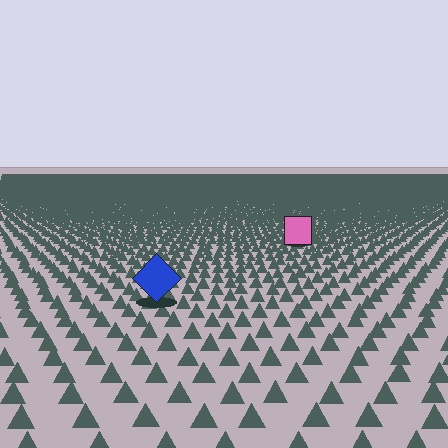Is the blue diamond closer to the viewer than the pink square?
Yes. The blue diamond is closer — you can tell from the texture gradient: the ground texture is coarser near it.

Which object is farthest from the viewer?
The pink square is farthest from the viewer. It appears smaller and the ground texture around it is denser.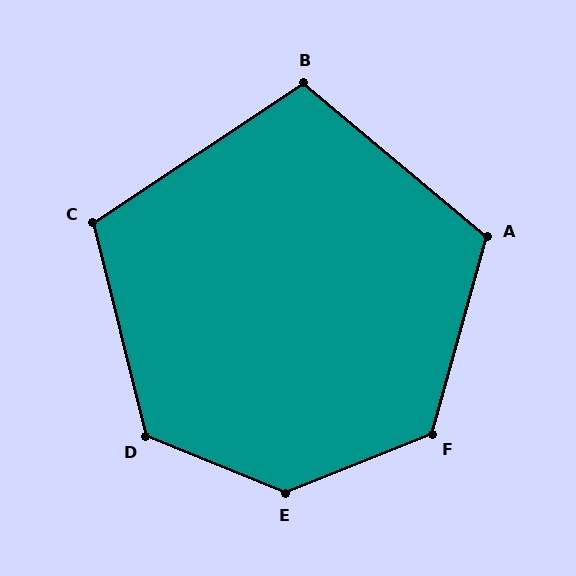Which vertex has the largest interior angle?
E, at approximately 136 degrees.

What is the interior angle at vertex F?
Approximately 127 degrees (obtuse).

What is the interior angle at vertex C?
Approximately 110 degrees (obtuse).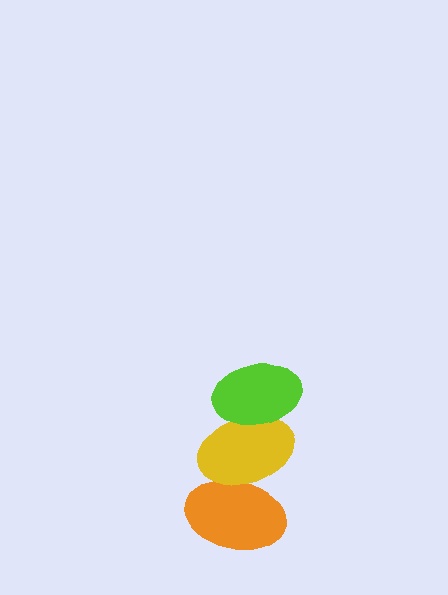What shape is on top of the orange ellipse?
The yellow ellipse is on top of the orange ellipse.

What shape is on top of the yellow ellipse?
The lime ellipse is on top of the yellow ellipse.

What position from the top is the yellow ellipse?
The yellow ellipse is 2nd from the top.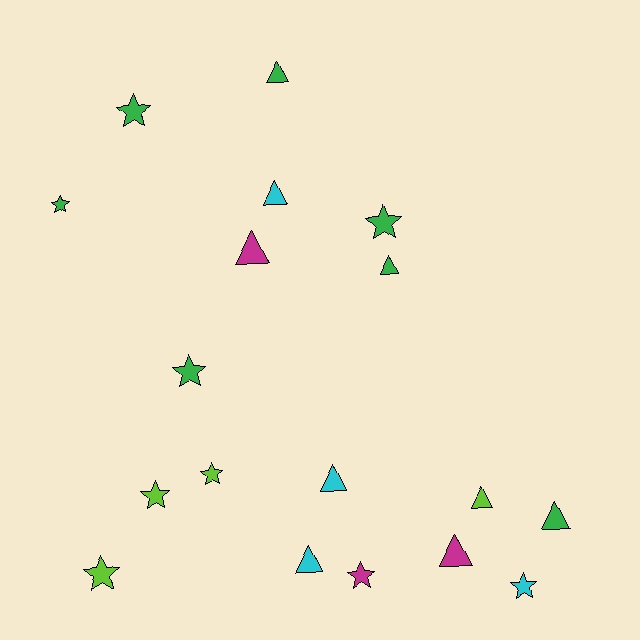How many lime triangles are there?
There is 1 lime triangle.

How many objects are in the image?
There are 18 objects.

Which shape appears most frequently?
Triangle, with 9 objects.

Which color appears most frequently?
Green, with 7 objects.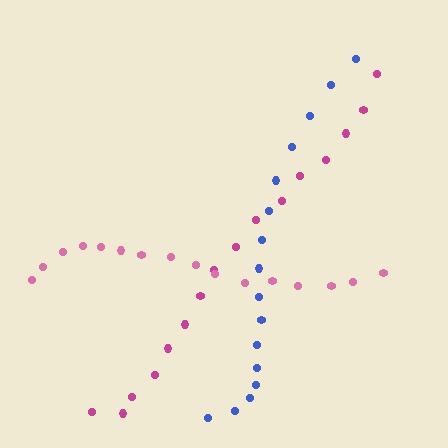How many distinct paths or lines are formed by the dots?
There are 3 distinct paths.